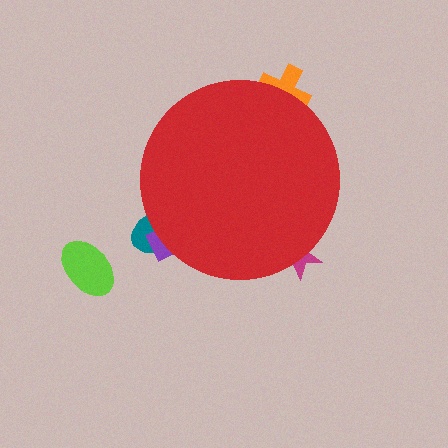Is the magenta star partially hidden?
Yes, the magenta star is partially hidden behind the red circle.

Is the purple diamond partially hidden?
Yes, the purple diamond is partially hidden behind the red circle.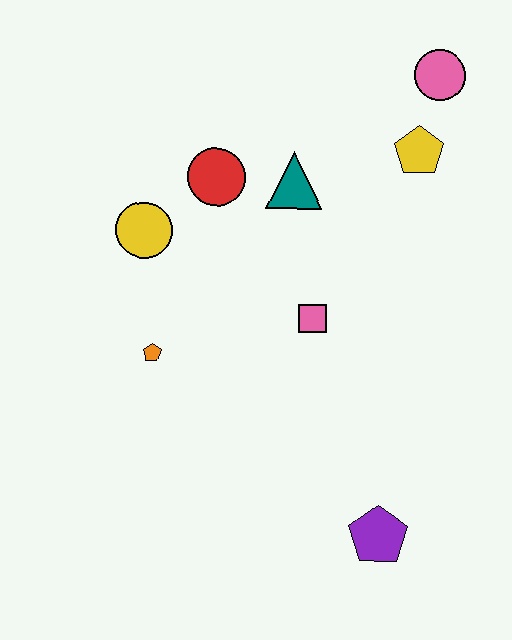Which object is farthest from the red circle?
The purple pentagon is farthest from the red circle.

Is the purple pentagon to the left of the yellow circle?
No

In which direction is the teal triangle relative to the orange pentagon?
The teal triangle is above the orange pentagon.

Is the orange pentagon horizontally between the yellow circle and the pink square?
Yes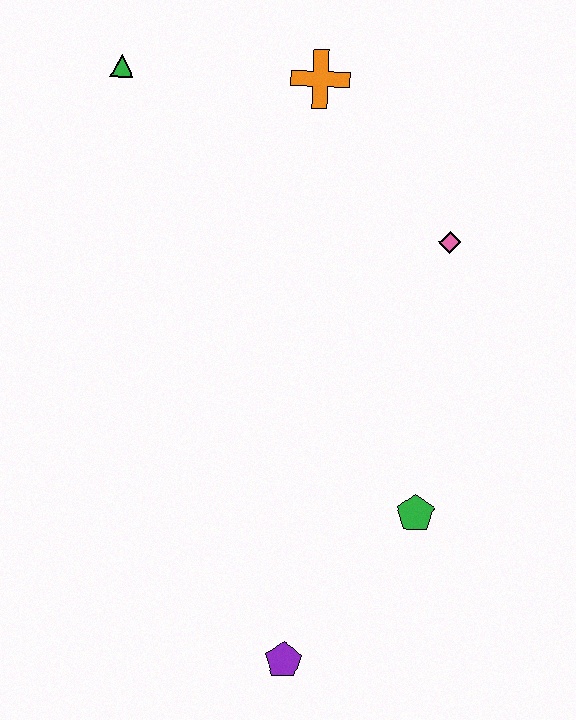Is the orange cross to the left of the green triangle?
No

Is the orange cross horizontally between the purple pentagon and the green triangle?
No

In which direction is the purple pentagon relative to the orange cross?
The purple pentagon is below the orange cross.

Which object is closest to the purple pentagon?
The green pentagon is closest to the purple pentagon.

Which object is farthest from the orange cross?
The purple pentagon is farthest from the orange cross.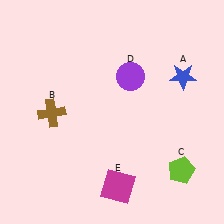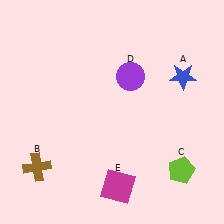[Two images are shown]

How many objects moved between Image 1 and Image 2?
1 object moved between the two images.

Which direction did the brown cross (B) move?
The brown cross (B) moved down.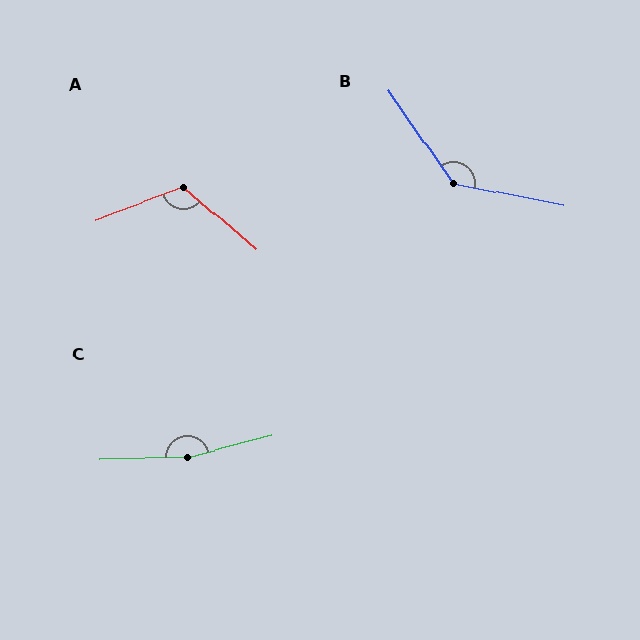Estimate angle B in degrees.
Approximately 135 degrees.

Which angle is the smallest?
A, at approximately 119 degrees.